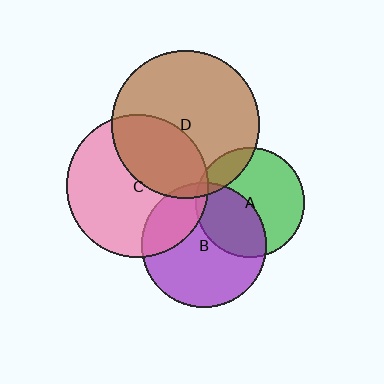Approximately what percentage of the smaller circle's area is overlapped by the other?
Approximately 15%.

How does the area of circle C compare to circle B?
Approximately 1.3 times.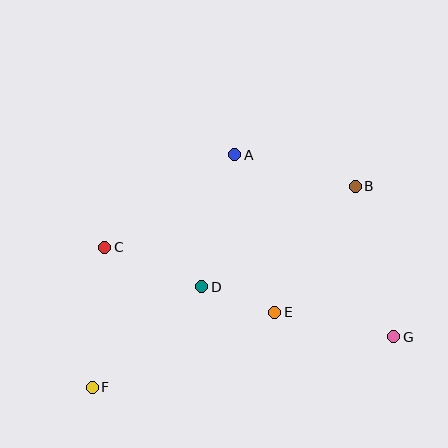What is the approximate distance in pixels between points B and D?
The distance between B and D is approximately 183 pixels.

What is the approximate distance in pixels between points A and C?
The distance between A and C is approximately 160 pixels.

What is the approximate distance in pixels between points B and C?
The distance between B and C is approximately 258 pixels.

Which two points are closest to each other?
Points D and E are closest to each other.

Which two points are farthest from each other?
Points B and F are farthest from each other.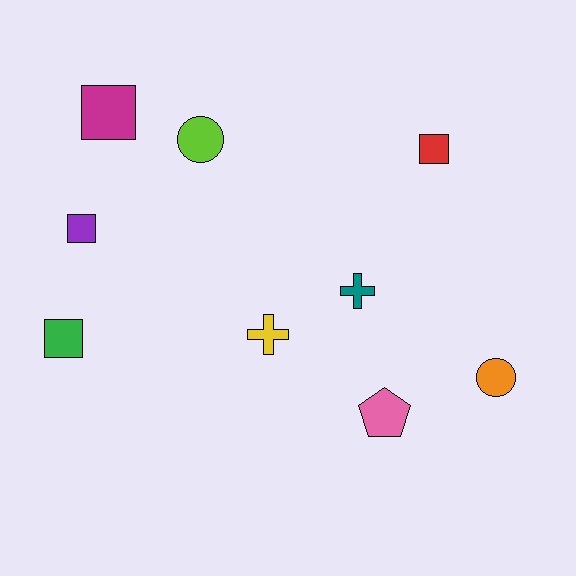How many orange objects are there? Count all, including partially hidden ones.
There is 1 orange object.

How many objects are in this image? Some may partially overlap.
There are 9 objects.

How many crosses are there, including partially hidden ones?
There are 2 crosses.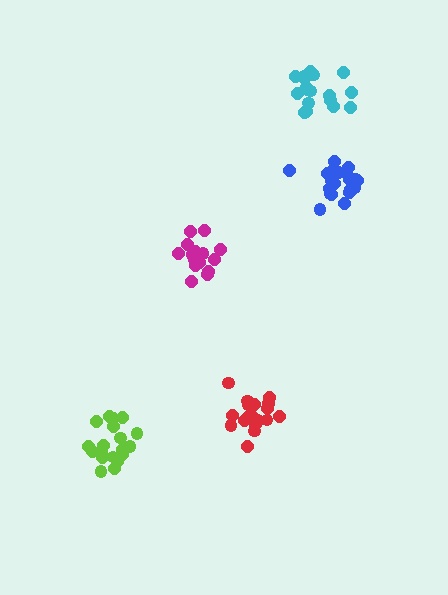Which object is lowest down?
The lime cluster is bottommost.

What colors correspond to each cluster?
The clusters are colored: blue, magenta, lime, cyan, red.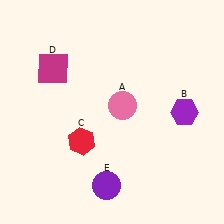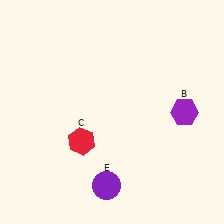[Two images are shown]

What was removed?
The pink circle (A), the magenta square (D) were removed in Image 2.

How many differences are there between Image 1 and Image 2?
There are 2 differences between the two images.